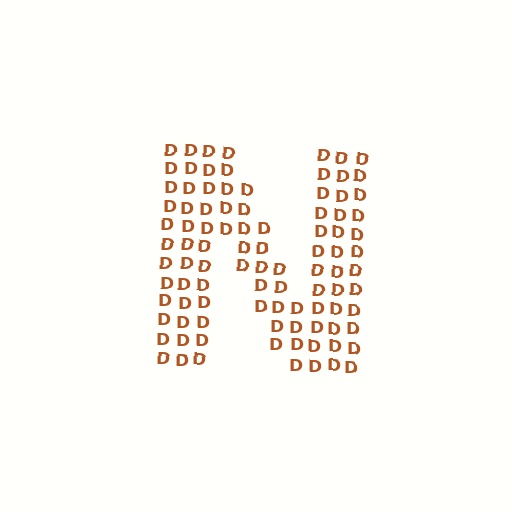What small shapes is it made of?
It is made of small letter D's.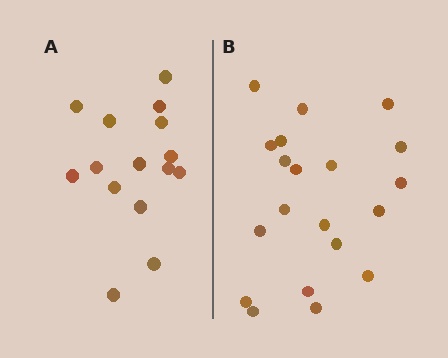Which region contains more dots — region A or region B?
Region B (the right region) has more dots.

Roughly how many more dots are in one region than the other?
Region B has about 5 more dots than region A.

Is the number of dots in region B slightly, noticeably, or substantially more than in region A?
Region B has noticeably more, but not dramatically so. The ratio is roughly 1.3 to 1.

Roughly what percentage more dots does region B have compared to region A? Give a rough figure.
About 35% more.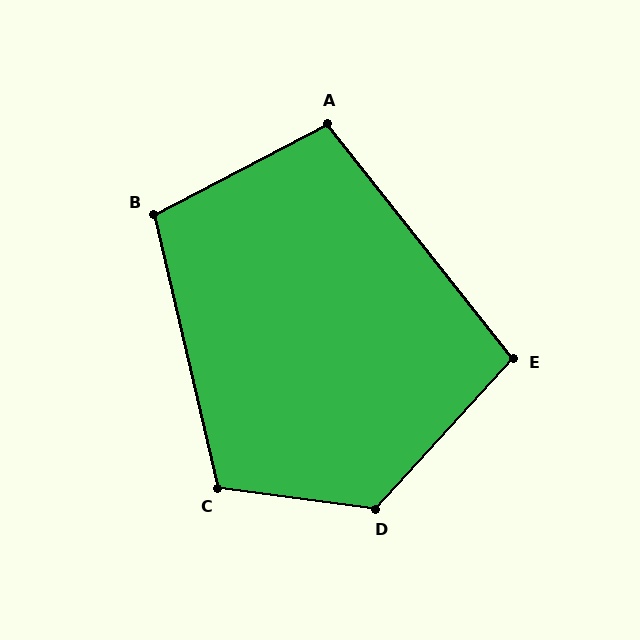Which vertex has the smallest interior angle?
E, at approximately 99 degrees.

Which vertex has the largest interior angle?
D, at approximately 125 degrees.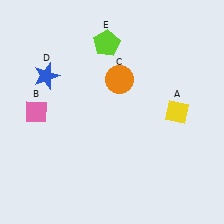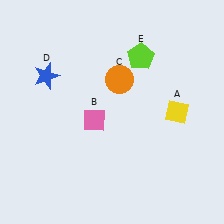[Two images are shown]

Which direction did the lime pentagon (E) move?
The lime pentagon (E) moved right.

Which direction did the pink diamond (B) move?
The pink diamond (B) moved right.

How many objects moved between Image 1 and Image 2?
2 objects moved between the two images.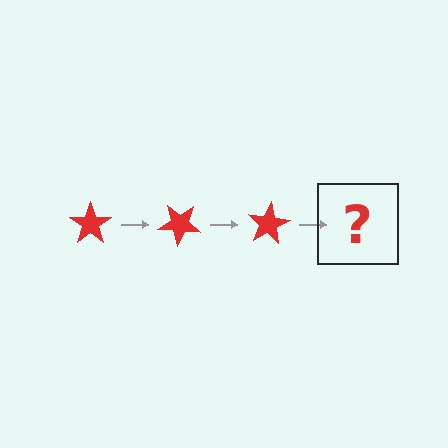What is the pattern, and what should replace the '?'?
The pattern is that the star rotates 40 degrees each step. The '?' should be a red star rotated 120 degrees.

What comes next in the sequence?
The next element should be a red star rotated 120 degrees.